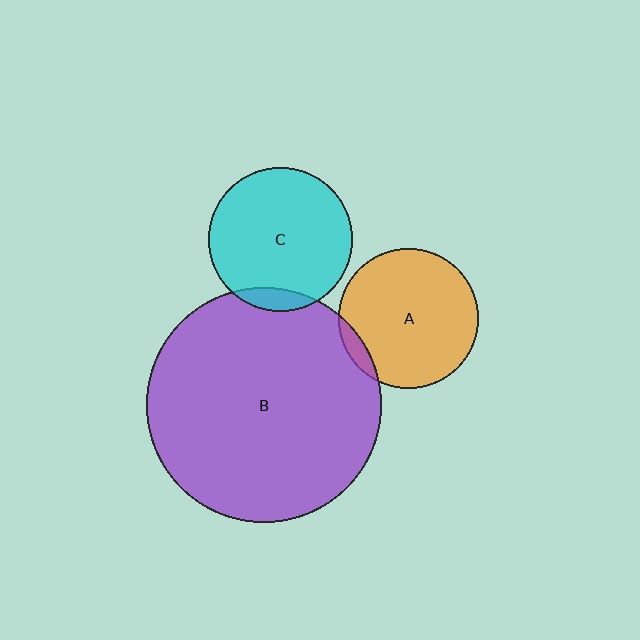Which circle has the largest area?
Circle B (purple).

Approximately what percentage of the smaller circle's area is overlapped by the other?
Approximately 5%.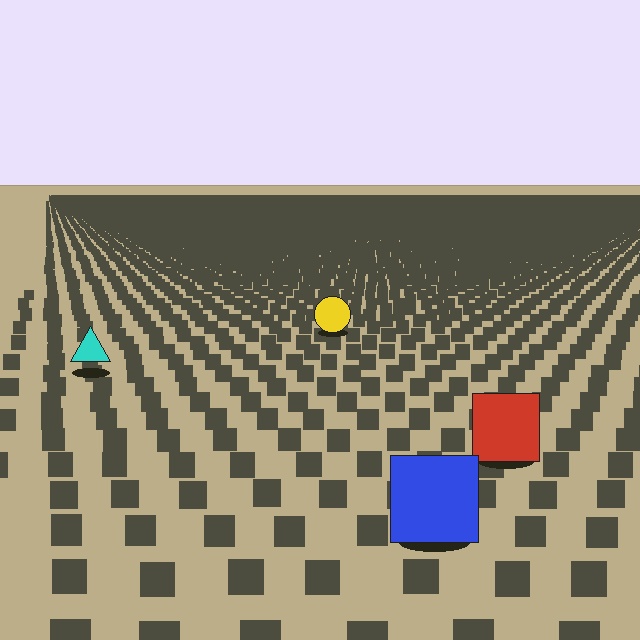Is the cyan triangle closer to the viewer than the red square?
No. The red square is closer — you can tell from the texture gradient: the ground texture is coarser near it.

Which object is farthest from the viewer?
The yellow circle is farthest from the viewer. It appears smaller and the ground texture around it is denser.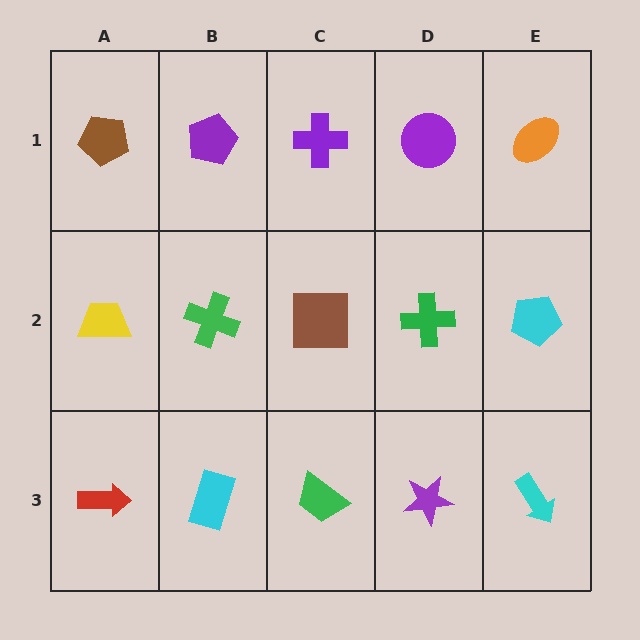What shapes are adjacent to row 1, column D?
A green cross (row 2, column D), a purple cross (row 1, column C), an orange ellipse (row 1, column E).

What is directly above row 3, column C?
A brown square.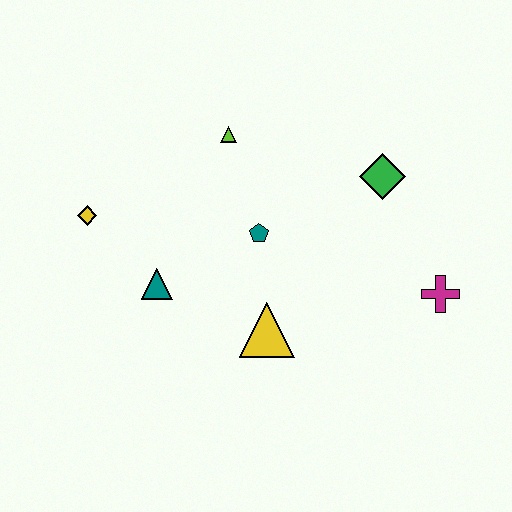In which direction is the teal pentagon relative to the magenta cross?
The teal pentagon is to the left of the magenta cross.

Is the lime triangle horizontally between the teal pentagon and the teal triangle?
Yes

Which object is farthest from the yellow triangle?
The yellow diamond is farthest from the yellow triangle.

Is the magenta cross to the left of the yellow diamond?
No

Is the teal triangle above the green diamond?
No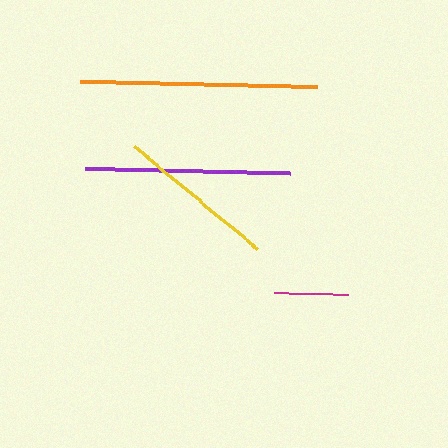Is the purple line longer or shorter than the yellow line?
The purple line is longer than the yellow line.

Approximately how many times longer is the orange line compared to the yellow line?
The orange line is approximately 1.5 times the length of the yellow line.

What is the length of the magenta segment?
The magenta segment is approximately 74 pixels long.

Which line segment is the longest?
The orange line is the longest at approximately 238 pixels.